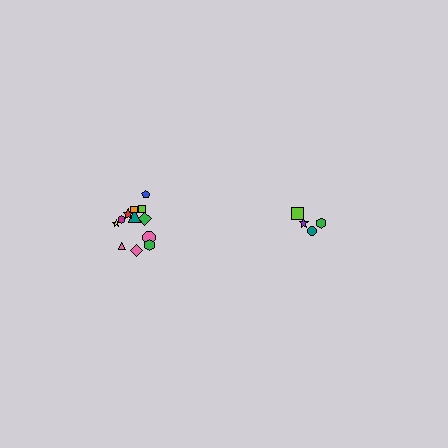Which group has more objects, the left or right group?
The left group.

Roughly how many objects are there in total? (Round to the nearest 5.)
Roughly 15 objects in total.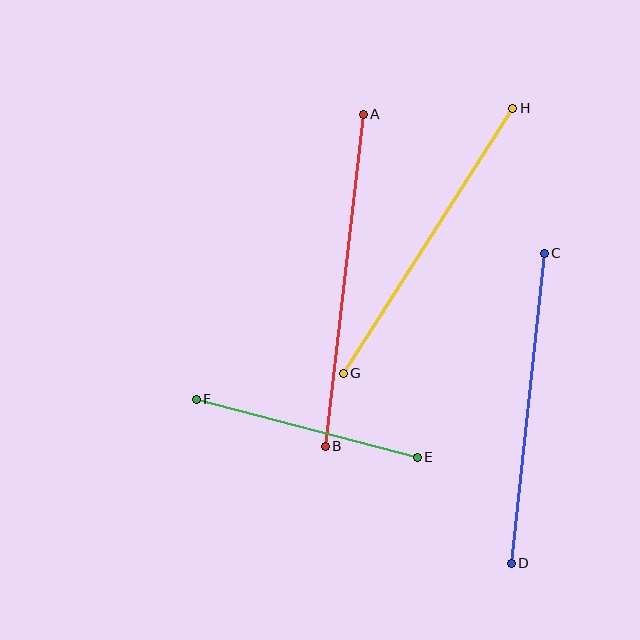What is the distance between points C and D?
The distance is approximately 312 pixels.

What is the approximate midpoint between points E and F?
The midpoint is at approximately (307, 428) pixels.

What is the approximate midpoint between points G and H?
The midpoint is at approximately (428, 241) pixels.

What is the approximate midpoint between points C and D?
The midpoint is at approximately (528, 408) pixels.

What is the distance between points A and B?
The distance is approximately 335 pixels.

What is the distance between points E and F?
The distance is approximately 228 pixels.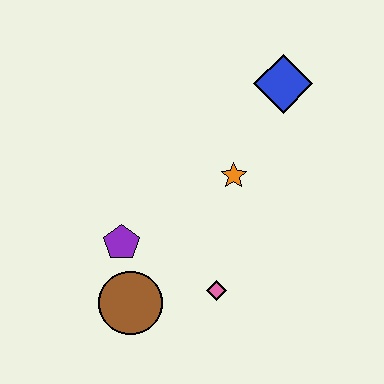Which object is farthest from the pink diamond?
The blue diamond is farthest from the pink diamond.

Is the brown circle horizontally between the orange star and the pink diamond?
No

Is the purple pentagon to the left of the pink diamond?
Yes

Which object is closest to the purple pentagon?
The brown circle is closest to the purple pentagon.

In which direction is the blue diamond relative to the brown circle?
The blue diamond is above the brown circle.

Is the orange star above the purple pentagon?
Yes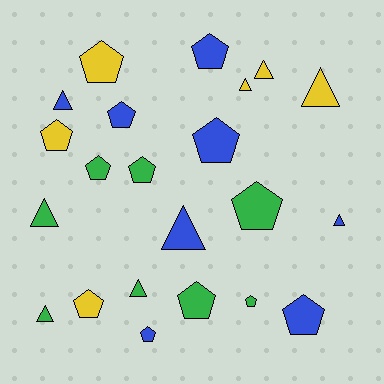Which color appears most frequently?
Blue, with 8 objects.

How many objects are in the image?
There are 22 objects.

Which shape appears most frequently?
Pentagon, with 13 objects.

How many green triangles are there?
There are 3 green triangles.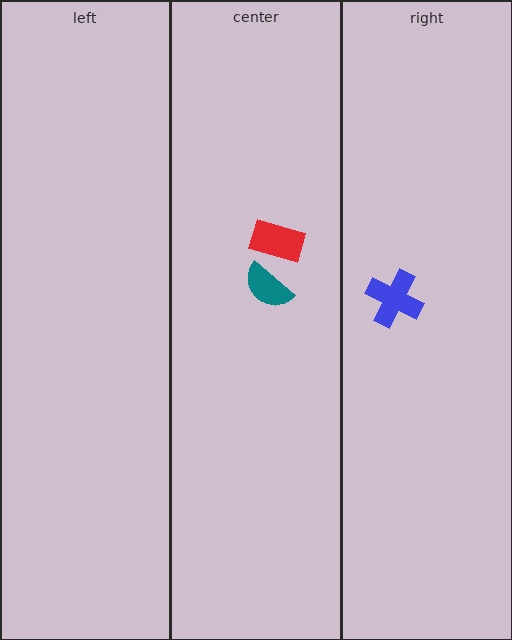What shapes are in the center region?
The teal semicircle, the red rectangle.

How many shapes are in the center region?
2.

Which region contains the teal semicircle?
The center region.